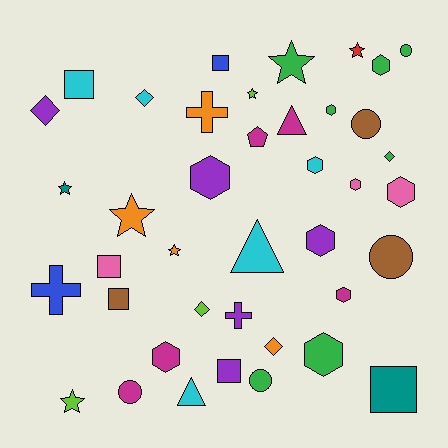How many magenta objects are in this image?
There are 5 magenta objects.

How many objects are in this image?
There are 40 objects.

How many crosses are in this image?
There are 3 crosses.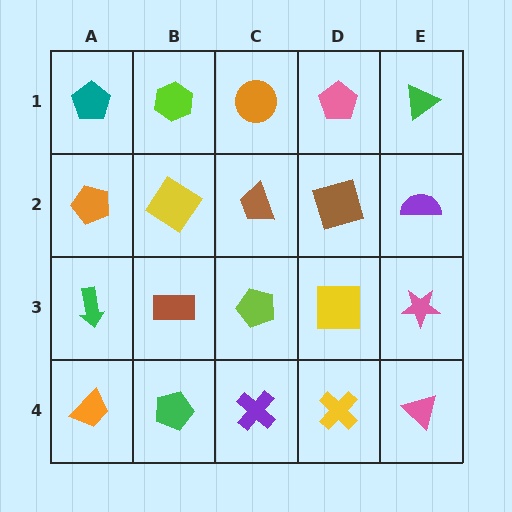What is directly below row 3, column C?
A purple cross.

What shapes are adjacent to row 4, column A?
A green arrow (row 3, column A), a green pentagon (row 4, column B).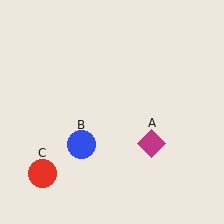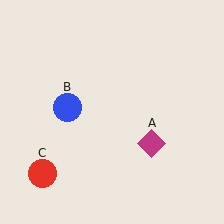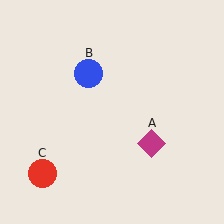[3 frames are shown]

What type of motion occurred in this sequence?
The blue circle (object B) rotated clockwise around the center of the scene.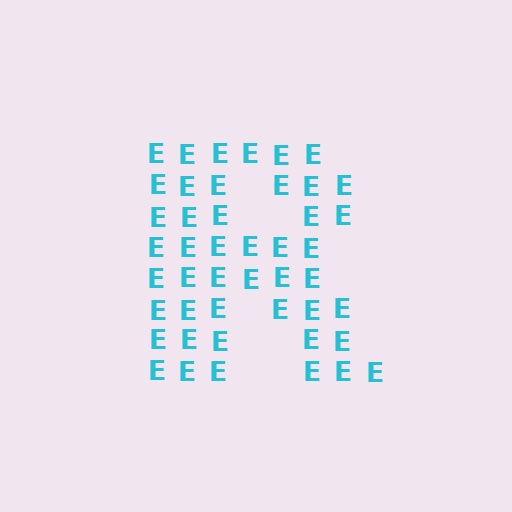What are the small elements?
The small elements are letter E's.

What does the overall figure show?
The overall figure shows the letter R.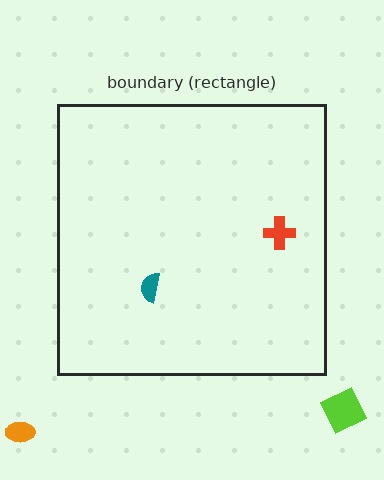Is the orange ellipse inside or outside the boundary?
Outside.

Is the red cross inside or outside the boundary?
Inside.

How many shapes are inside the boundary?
2 inside, 2 outside.